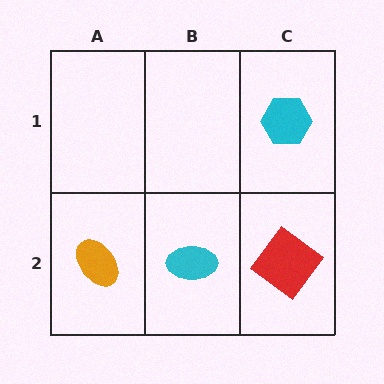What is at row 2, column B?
A cyan ellipse.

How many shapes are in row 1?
1 shape.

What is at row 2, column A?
An orange ellipse.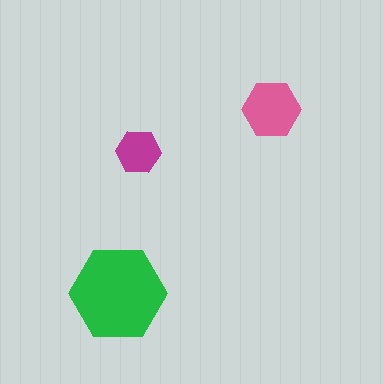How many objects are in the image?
There are 3 objects in the image.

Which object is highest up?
The pink hexagon is topmost.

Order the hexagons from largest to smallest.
the green one, the pink one, the magenta one.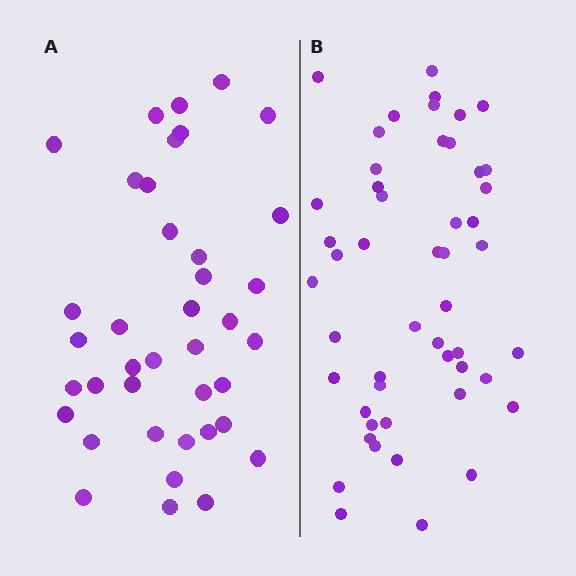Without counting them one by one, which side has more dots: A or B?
Region B (the right region) has more dots.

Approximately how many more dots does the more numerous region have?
Region B has roughly 12 or so more dots than region A.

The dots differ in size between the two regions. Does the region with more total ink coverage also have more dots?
No. Region A has more total ink coverage because its dots are larger, but region B actually contains more individual dots. Total area can be misleading — the number of items is what matters here.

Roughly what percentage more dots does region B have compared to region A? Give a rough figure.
About 30% more.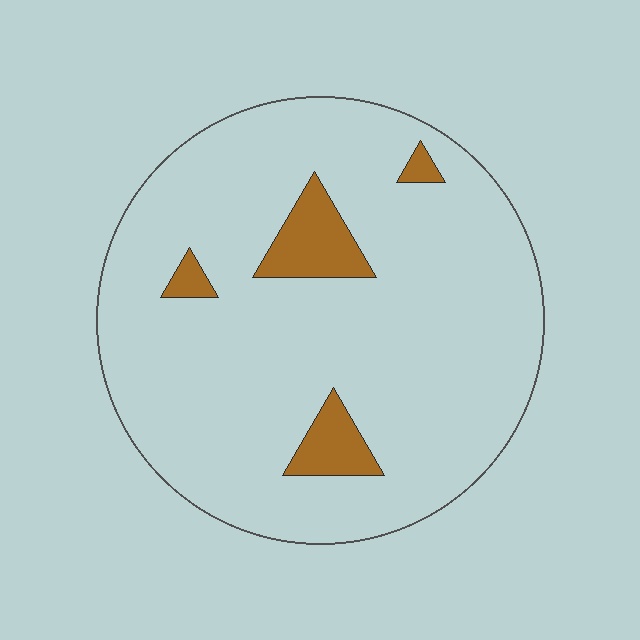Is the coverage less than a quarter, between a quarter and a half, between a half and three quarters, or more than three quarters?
Less than a quarter.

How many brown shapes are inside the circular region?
4.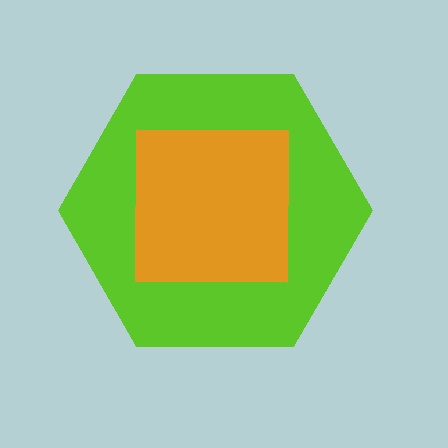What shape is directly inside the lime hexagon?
The orange square.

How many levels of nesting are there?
2.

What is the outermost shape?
The lime hexagon.